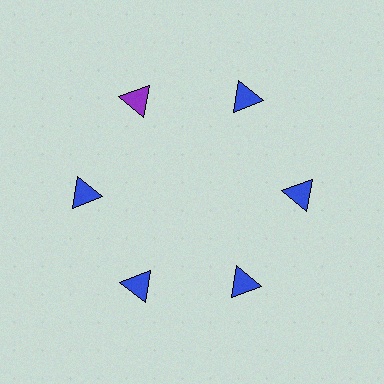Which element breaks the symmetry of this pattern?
The purple triangle at roughly the 11 o'clock position breaks the symmetry. All other shapes are blue triangles.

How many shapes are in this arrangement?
There are 6 shapes arranged in a ring pattern.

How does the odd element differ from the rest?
It has a different color: purple instead of blue.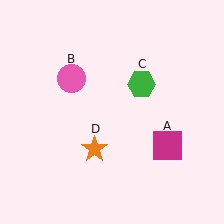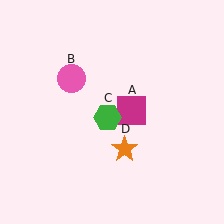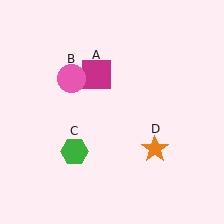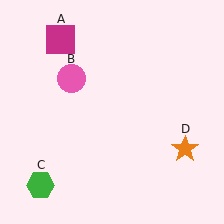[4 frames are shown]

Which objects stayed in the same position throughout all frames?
Pink circle (object B) remained stationary.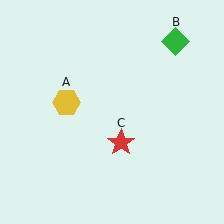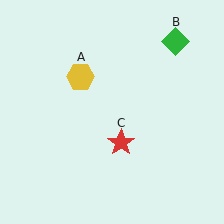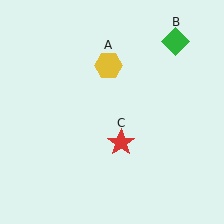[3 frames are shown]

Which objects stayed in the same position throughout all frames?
Green diamond (object B) and red star (object C) remained stationary.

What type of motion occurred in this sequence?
The yellow hexagon (object A) rotated clockwise around the center of the scene.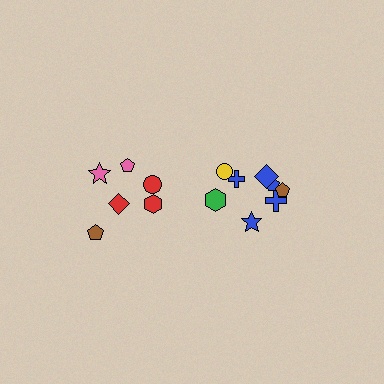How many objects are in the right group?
There are 8 objects.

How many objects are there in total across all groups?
There are 14 objects.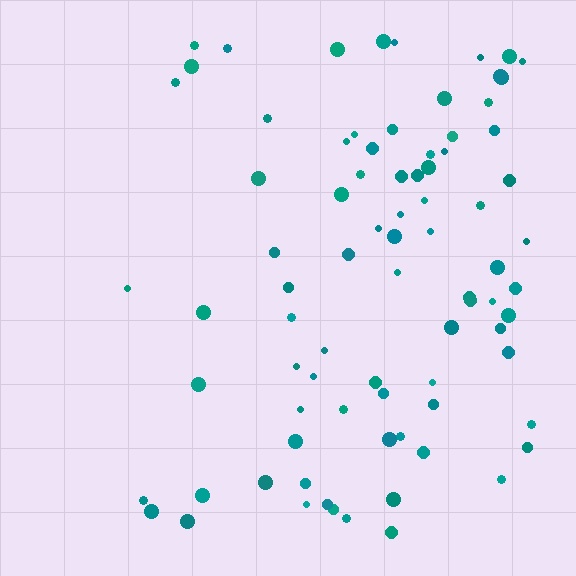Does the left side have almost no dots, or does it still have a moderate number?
Still a moderate number, just noticeably fewer than the right.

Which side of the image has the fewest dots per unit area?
The left.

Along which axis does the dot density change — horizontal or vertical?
Horizontal.